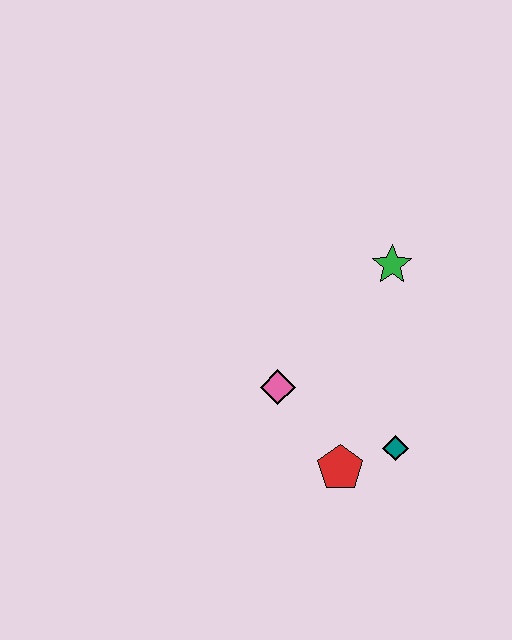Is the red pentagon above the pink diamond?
No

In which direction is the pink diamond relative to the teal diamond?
The pink diamond is to the left of the teal diamond.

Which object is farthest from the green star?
The red pentagon is farthest from the green star.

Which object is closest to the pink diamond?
The red pentagon is closest to the pink diamond.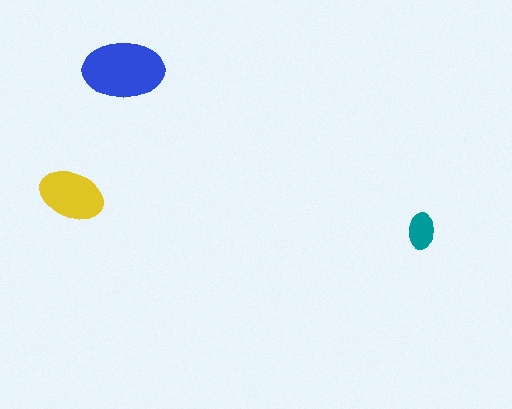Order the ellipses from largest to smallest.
the blue one, the yellow one, the teal one.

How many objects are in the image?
There are 3 objects in the image.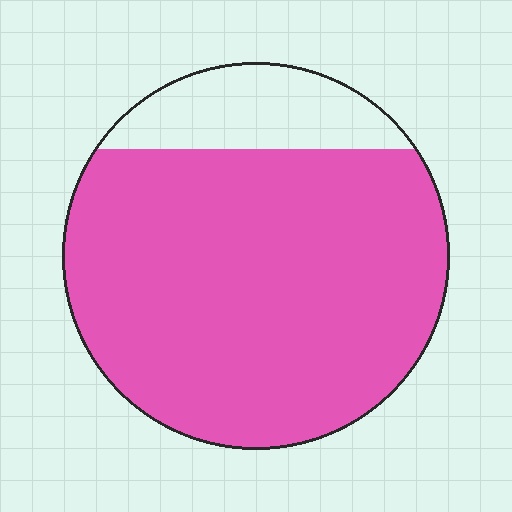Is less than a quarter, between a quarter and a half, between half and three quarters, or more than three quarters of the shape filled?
More than three quarters.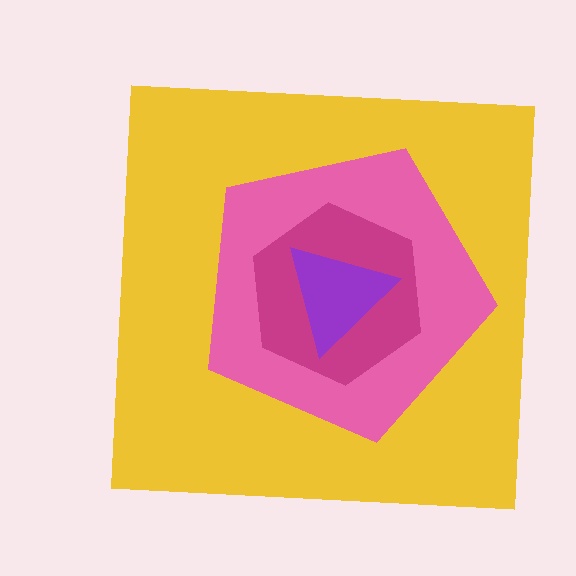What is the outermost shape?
The yellow square.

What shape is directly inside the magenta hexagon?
The purple triangle.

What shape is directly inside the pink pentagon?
The magenta hexagon.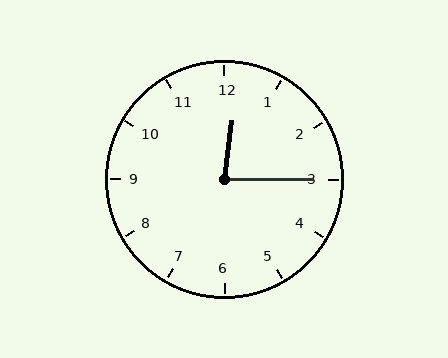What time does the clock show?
12:15.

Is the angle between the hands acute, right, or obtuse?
It is acute.